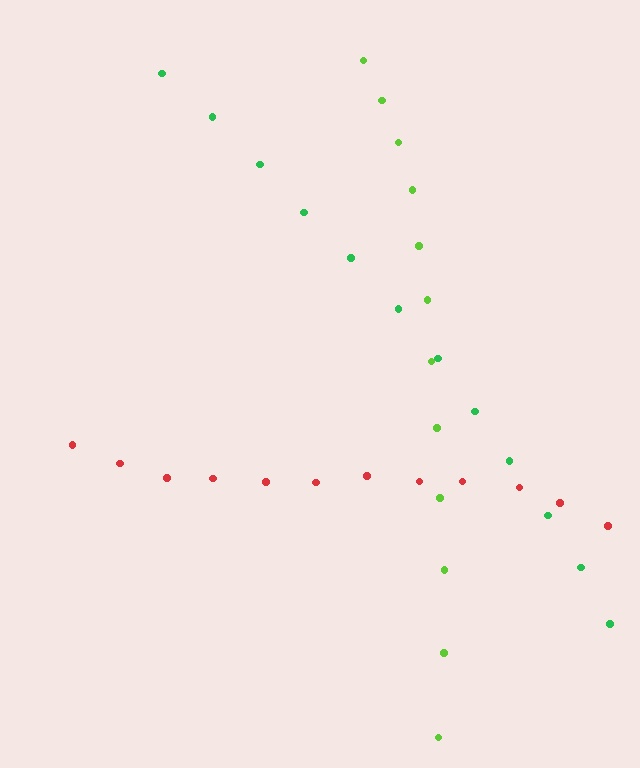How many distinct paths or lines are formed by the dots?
There are 3 distinct paths.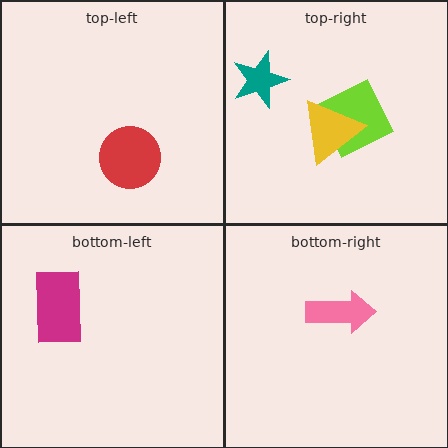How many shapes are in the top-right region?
3.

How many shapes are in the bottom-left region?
1.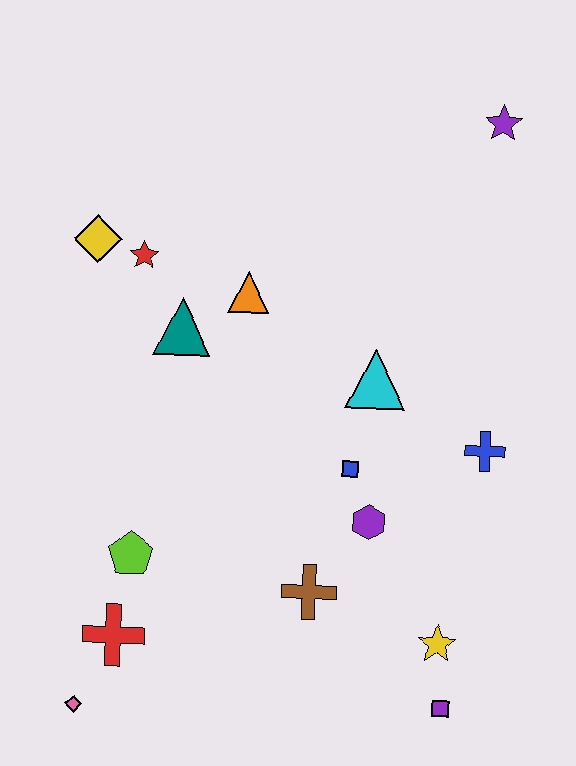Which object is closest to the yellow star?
The purple square is closest to the yellow star.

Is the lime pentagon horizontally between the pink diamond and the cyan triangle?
Yes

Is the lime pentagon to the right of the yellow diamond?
Yes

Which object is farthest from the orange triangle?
The purple square is farthest from the orange triangle.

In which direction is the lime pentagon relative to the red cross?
The lime pentagon is above the red cross.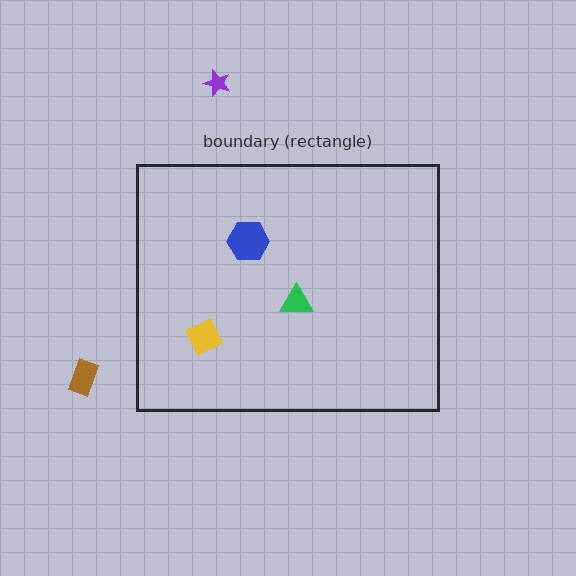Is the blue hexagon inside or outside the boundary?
Inside.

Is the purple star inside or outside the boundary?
Outside.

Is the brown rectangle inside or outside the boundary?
Outside.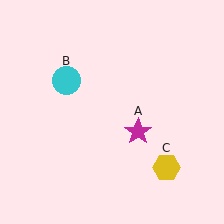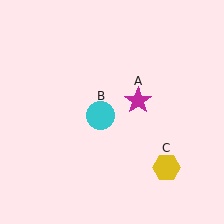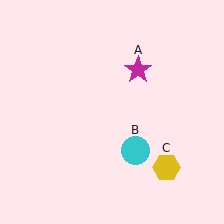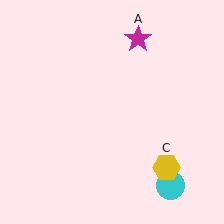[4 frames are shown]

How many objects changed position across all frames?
2 objects changed position: magenta star (object A), cyan circle (object B).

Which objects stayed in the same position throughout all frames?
Yellow hexagon (object C) remained stationary.